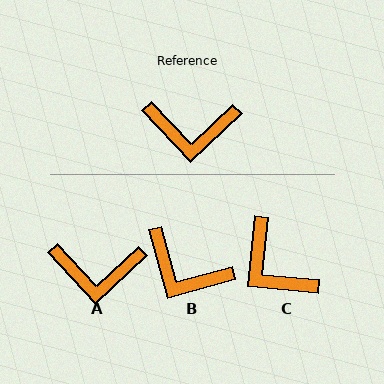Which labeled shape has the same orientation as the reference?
A.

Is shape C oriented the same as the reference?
No, it is off by about 49 degrees.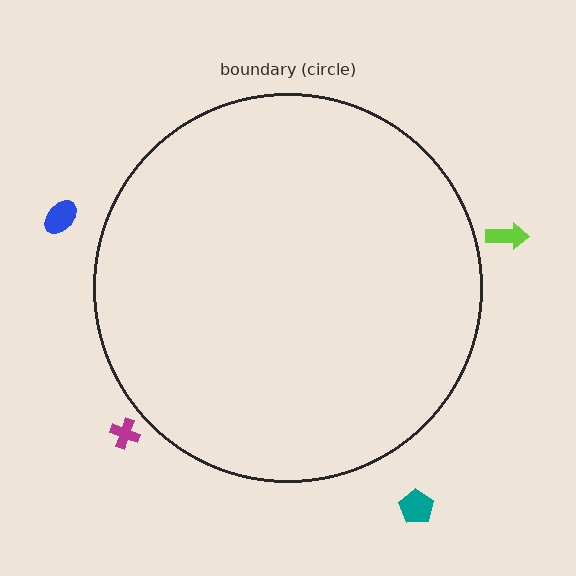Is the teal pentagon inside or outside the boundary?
Outside.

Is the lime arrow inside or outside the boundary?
Outside.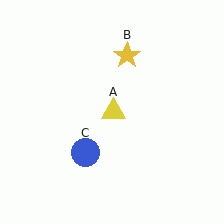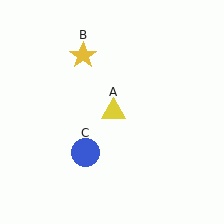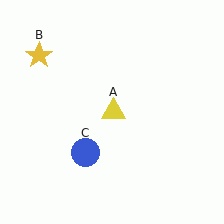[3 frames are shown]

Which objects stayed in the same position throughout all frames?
Yellow triangle (object A) and blue circle (object C) remained stationary.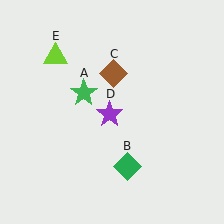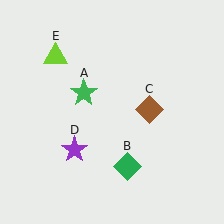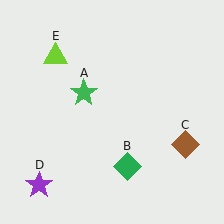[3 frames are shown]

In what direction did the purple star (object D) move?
The purple star (object D) moved down and to the left.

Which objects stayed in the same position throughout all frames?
Green star (object A) and green diamond (object B) and lime triangle (object E) remained stationary.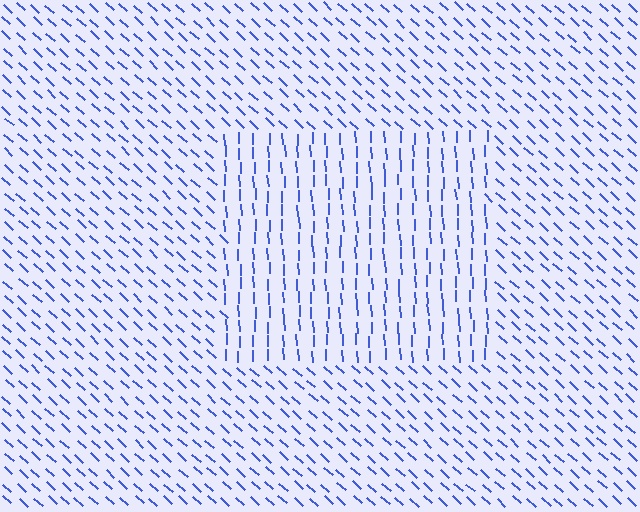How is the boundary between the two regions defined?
The boundary is defined purely by a change in line orientation (approximately 45 degrees difference). All lines are the same color and thickness.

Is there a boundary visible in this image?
Yes, there is a texture boundary formed by a change in line orientation.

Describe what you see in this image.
The image is filled with small blue line segments. A rectangle region in the image has lines oriented differently from the surrounding lines, creating a visible texture boundary.